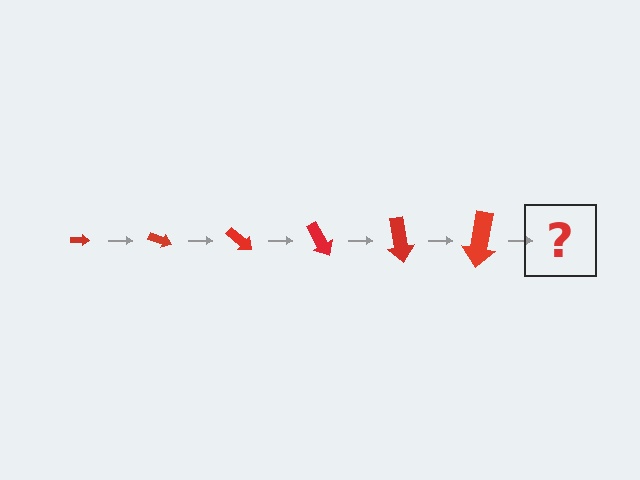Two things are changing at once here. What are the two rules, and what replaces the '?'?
The two rules are that the arrow grows larger each step and it rotates 20 degrees each step. The '?' should be an arrow, larger than the previous one and rotated 120 degrees from the start.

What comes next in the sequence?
The next element should be an arrow, larger than the previous one and rotated 120 degrees from the start.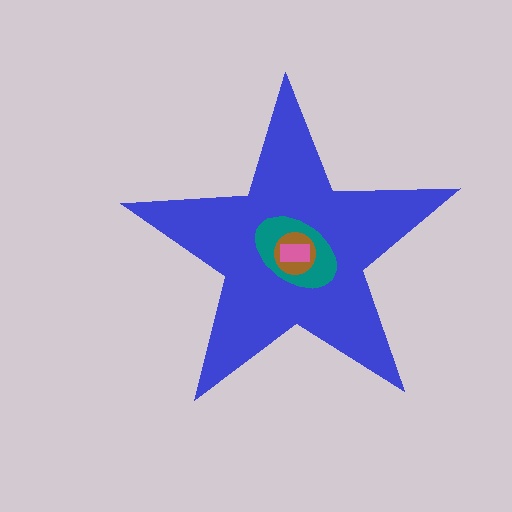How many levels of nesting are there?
4.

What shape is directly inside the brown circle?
The pink rectangle.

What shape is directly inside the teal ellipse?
The brown circle.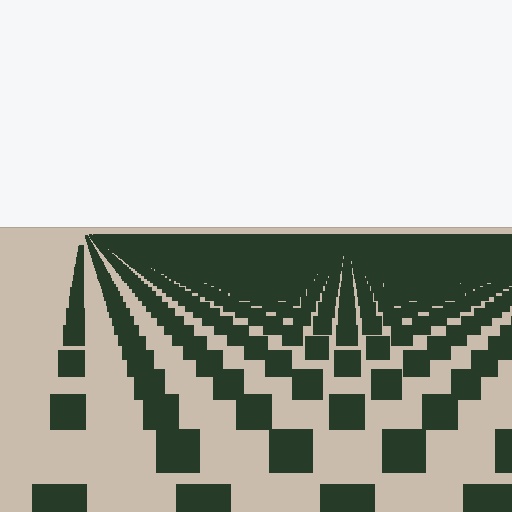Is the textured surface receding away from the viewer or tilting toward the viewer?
The surface is receding away from the viewer. Texture elements get smaller and denser toward the top.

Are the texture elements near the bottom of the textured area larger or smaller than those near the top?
Larger. Near the bottom, elements are closer to the viewer and appear at a bigger on-screen size.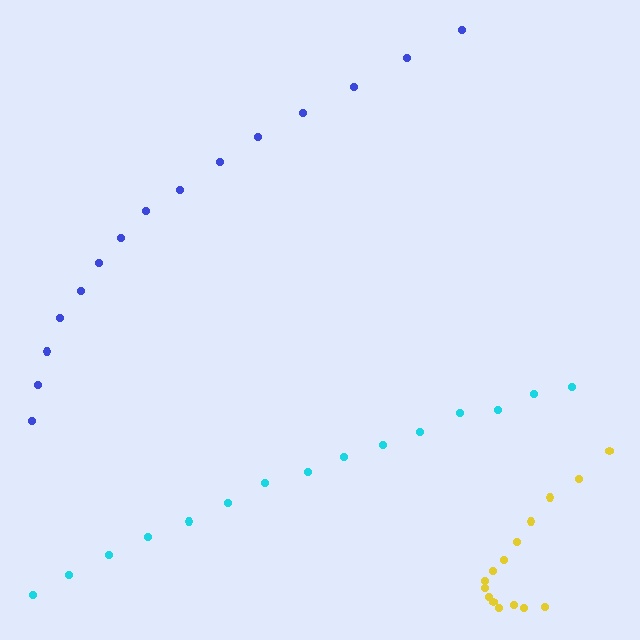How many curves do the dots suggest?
There are 3 distinct paths.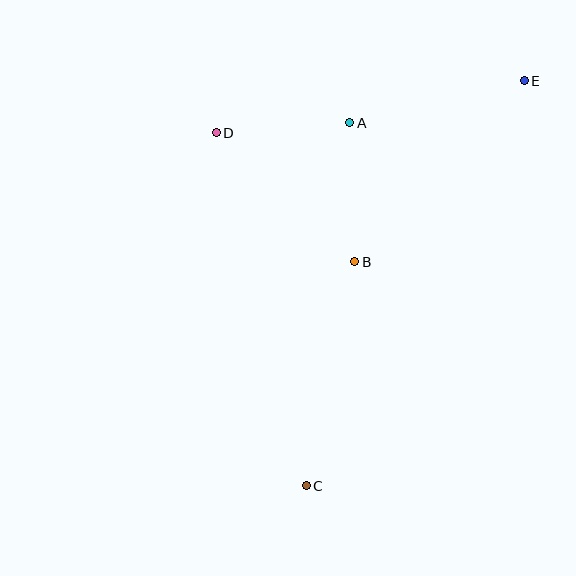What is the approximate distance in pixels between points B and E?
The distance between B and E is approximately 248 pixels.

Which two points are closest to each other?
Points A and D are closest to each other.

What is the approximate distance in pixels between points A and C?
The distance between A and C is approximately 366 pixels.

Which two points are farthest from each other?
Points C and E are farthest from each other.